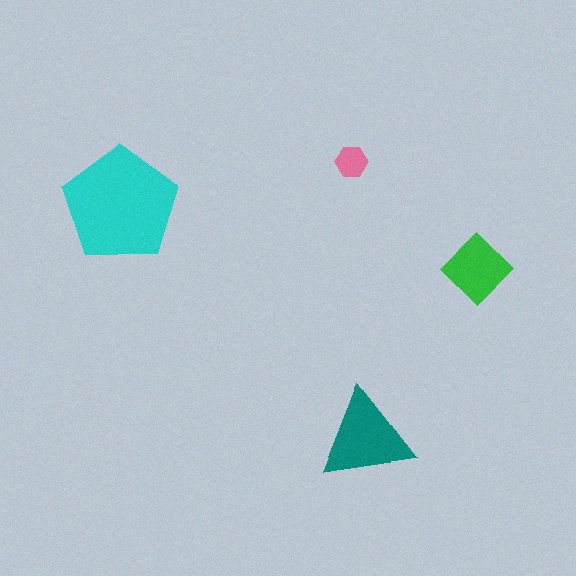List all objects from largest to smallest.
The cyan pentagon, the teal triangle, the green diamond, the pink hexagon.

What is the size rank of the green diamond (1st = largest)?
3rd.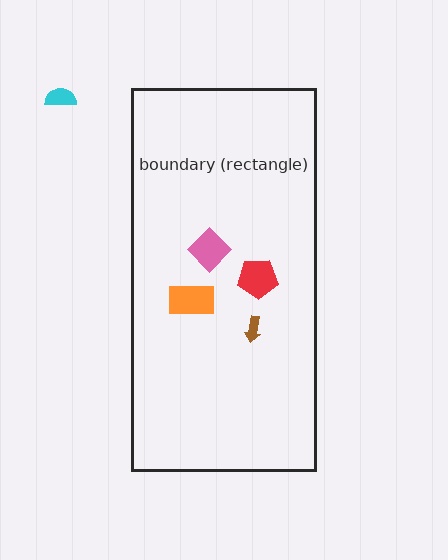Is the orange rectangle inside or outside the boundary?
Inside.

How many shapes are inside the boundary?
4 inside, 1 outside.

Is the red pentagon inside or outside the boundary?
Inside.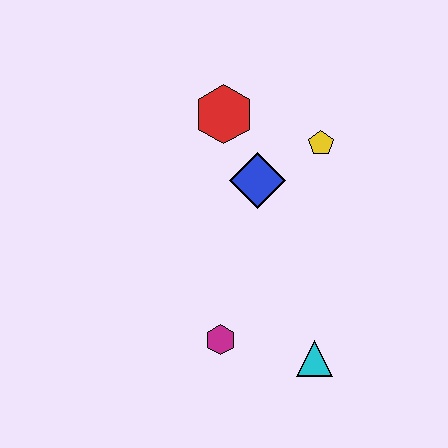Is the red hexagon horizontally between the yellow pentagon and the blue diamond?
No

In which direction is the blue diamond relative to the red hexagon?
The blue diamond is below the red hexagon.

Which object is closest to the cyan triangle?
The magenta hexagon is closest to the cyan triangle.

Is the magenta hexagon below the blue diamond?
Yes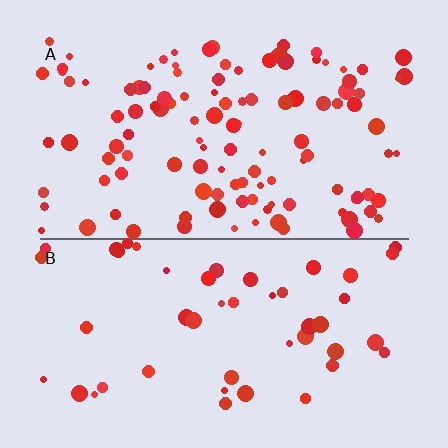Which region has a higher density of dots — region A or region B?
A (the top).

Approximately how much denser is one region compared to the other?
Approximately 2.4× — region A over region B.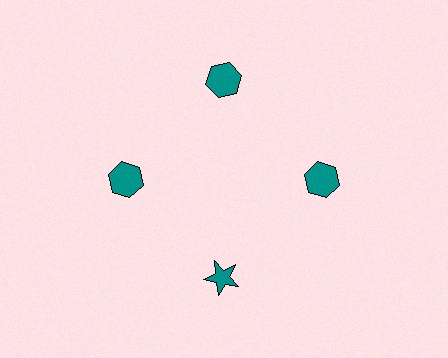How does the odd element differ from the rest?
It has a different shape: star instead of hexagon.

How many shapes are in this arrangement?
There are 4 shapes arranged in a ring pattern.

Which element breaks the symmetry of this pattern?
The teal star at roughly the 6 o'clock position breaks the symmetry. All other shapes are teal hexagons.